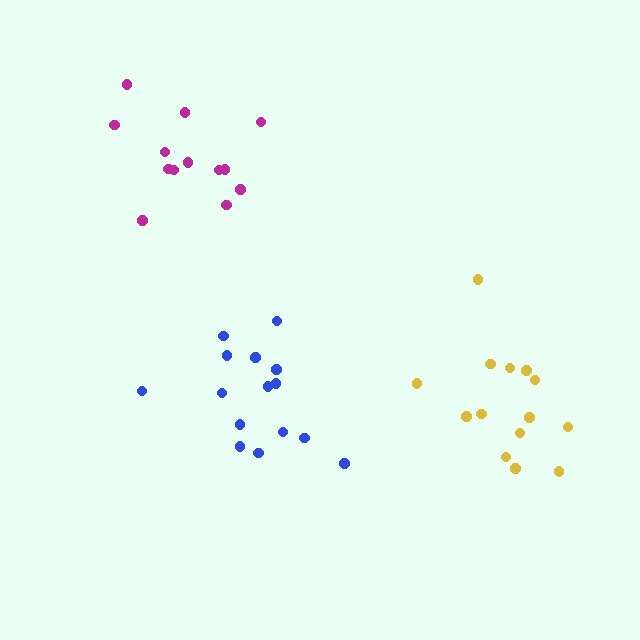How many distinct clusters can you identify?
There are 3 distinct clusters.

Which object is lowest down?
The yellow cluster is bottommost.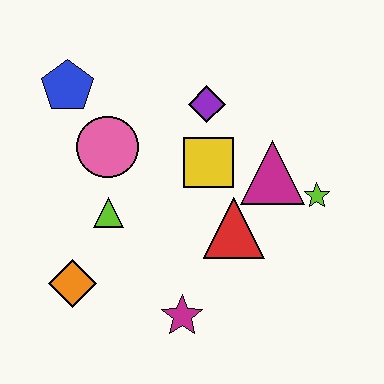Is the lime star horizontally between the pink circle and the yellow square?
No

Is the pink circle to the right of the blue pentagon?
Yes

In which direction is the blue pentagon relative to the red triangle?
The blue pentagon is to the left of the red triangle.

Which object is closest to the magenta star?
The red triangle is closest to the magenta star.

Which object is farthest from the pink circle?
The lime star is farthest from the pink circle.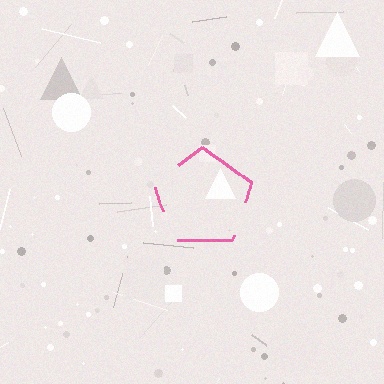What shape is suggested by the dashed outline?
The dashed outline suggests a pentagon.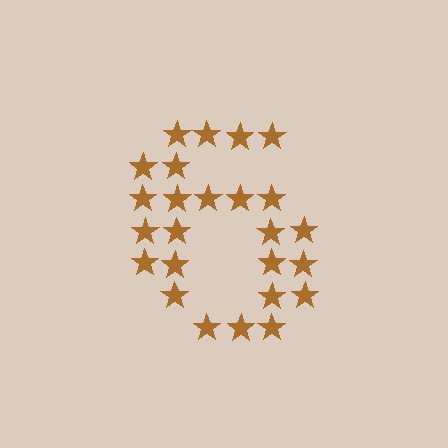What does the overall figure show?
The overall figure shows the digit 6.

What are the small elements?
The small elements are stars.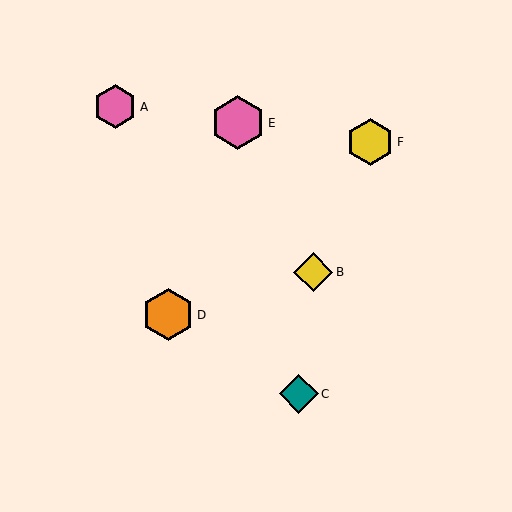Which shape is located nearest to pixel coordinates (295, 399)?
The teal diamond (labeled C) at (299, 394) is nearest to that location.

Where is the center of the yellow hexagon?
The center of the yellow hexagon is at (370, 142).